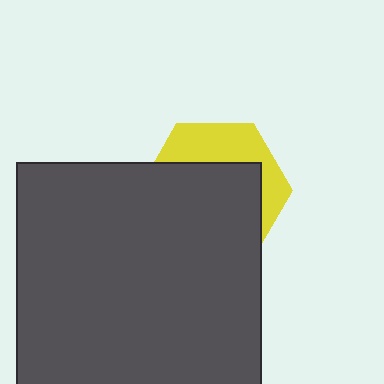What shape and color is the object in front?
The object in front is a dark gray square.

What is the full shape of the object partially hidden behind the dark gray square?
The partially hidden object is a yellow hexagon.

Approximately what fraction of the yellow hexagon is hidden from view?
Roughly 66% of the yellow hexagon is hidden behind the dark gray square.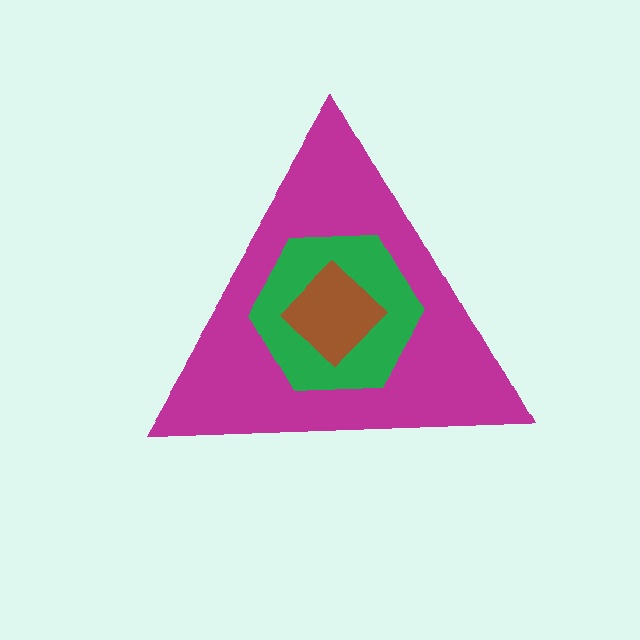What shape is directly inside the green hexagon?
The brown diamond.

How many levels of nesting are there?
3.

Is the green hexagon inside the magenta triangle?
Yes.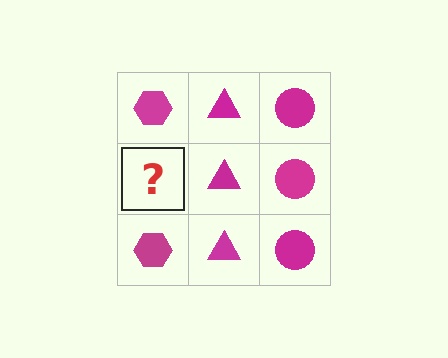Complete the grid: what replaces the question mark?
The question mark should be replaced with a magenta hexagon.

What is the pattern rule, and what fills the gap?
The rule is that each column has a consistent shape. The gap should be filled with a magenta hexagon.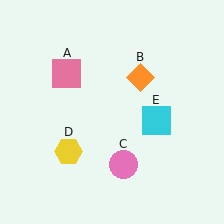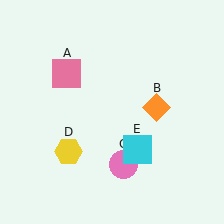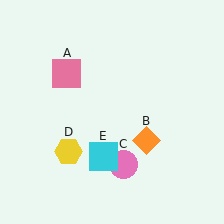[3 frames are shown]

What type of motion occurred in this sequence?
The orange diamond (object B), cyan square (object E) rotated clockwise around the center of the scene.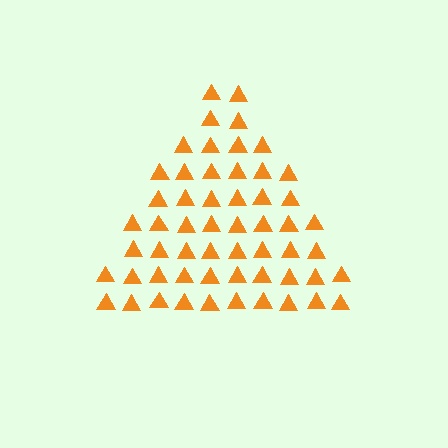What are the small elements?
The small elements are triangles.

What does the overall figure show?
The overall figure shows a triangle.